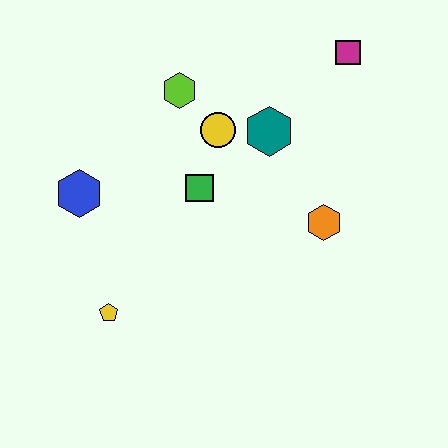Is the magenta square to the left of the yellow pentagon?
No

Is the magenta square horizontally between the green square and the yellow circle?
No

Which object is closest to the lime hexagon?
The yellow circle is closest to the lime hexagon.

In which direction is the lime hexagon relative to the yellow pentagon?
The lime hexagon is above the yellow pentagon.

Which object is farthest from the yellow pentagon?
The magenta square is farthest from the yellow pentagon.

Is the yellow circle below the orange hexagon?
No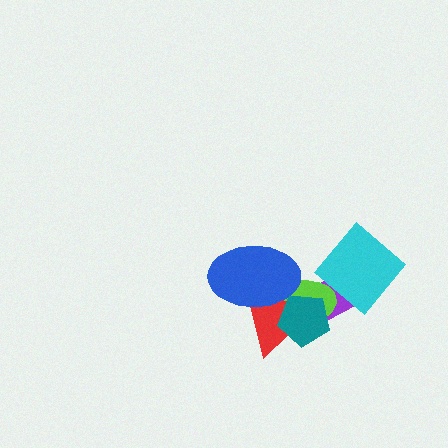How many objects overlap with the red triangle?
3 objects overlap with the red triangle.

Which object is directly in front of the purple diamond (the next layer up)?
The lime ellipse is directly in front of the purple diamond.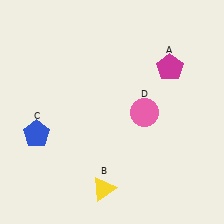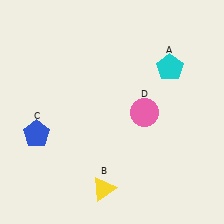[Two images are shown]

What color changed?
The pentagon (A) changed from magenta in Image 1 to cyan in Image 2.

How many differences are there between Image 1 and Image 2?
There is 1 difference between the two images.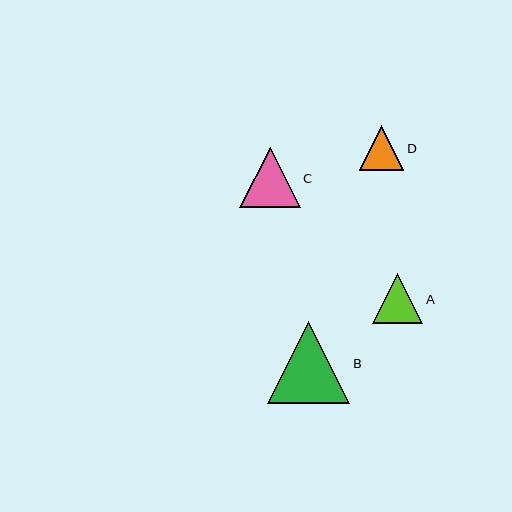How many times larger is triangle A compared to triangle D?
Triangle A is approximately 1.1 times the size of triangle D.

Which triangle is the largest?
Triangle B is the largest with a size of approximately 82 pixels.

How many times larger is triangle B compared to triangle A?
Triangle B is approximately 1.6 times the size of triangle A.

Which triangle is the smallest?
Triangle D is the smallest with a size of approximately 45 pixels.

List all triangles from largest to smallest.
From largest to smallest: B, C, A, D.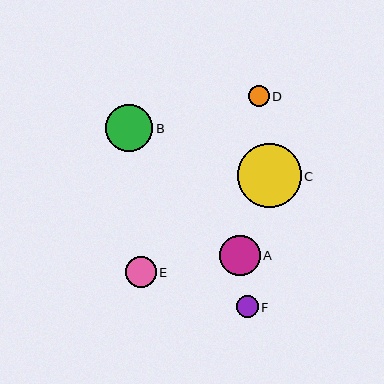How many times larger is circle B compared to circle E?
Circle B is approximately 1.5 times the size of circle E.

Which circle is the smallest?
Circle D is the smallest with a size of approximately 21 pixels.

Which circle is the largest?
Circle C is the largest with a size of approximately 63 pixels.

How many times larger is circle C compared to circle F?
Circle C is approximately 2.9 times the size of circle F.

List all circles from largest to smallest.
From largest to smallest: C, B, A, E, F, D.